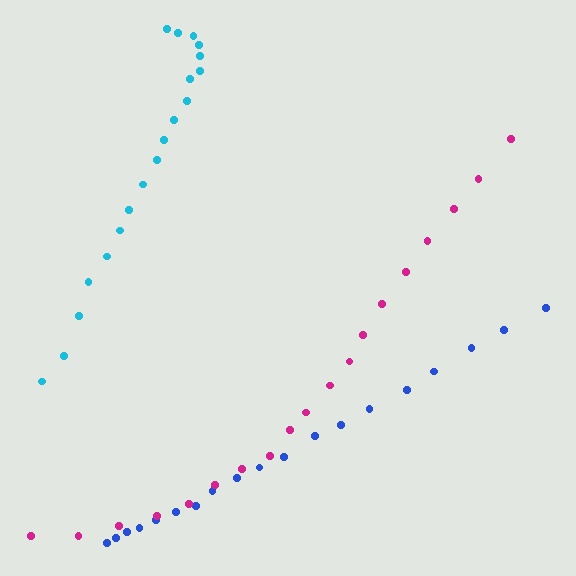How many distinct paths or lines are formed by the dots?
There are 3 distinct paths.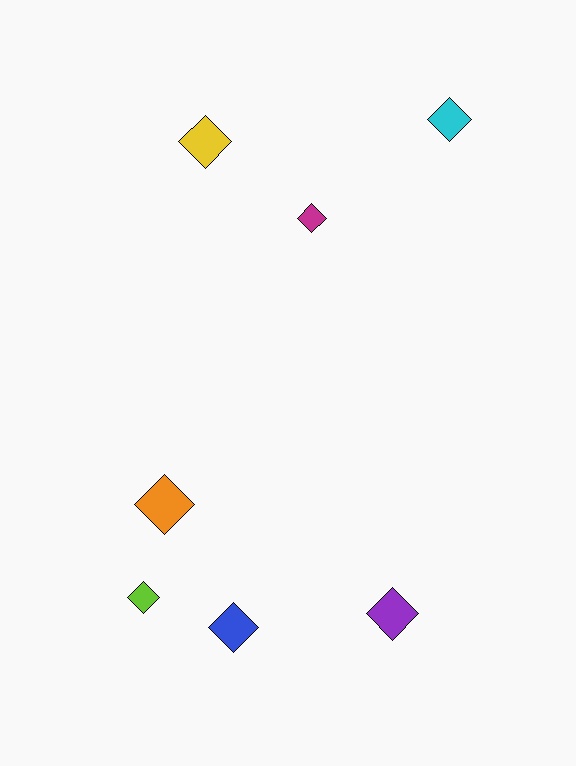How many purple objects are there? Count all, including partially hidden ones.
There is 1 purple object.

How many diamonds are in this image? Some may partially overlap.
There are 7 diamonds.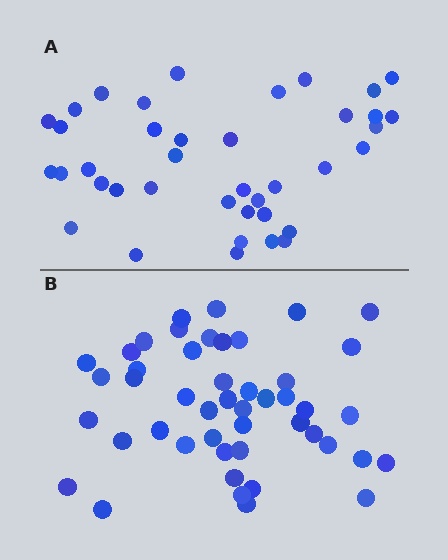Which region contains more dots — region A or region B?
Region B (the bottom region) has more dots.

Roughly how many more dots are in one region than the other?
Region B has roughly 8 or so more dots than region A.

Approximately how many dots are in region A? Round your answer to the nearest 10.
About 40 dots. (The exact count is 39, which rounds to 40.)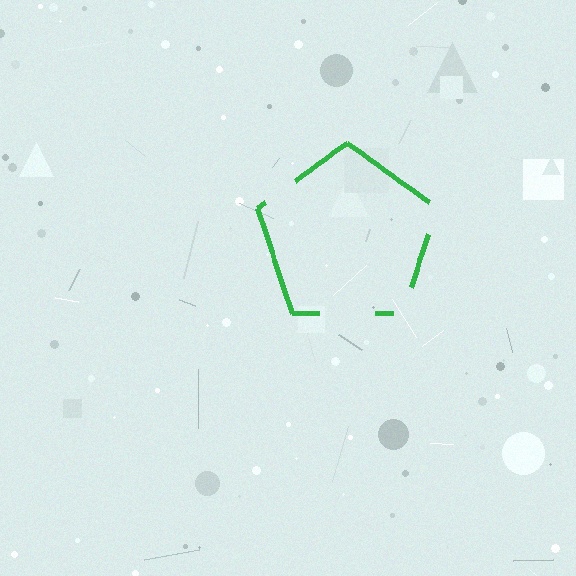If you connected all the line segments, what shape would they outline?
They would outline a pentagon.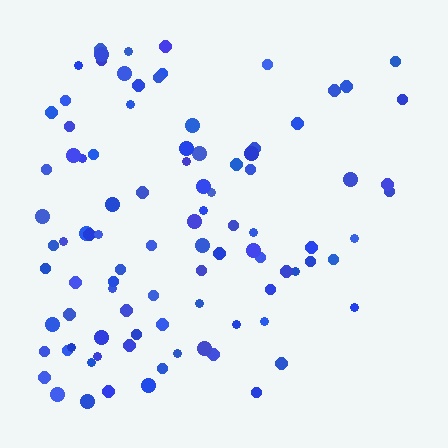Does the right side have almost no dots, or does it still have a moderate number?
Still a moderate number, just noticeably fewer than the left.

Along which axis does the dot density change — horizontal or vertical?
Horizontal.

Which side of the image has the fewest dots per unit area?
The right.